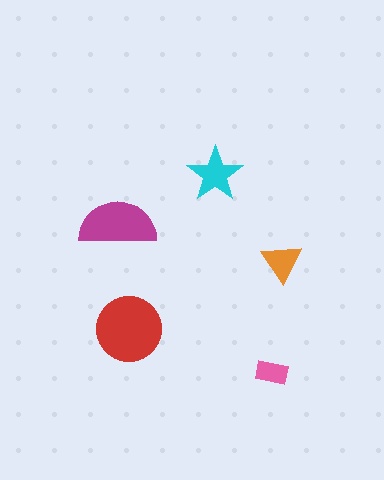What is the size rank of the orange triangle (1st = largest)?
4th.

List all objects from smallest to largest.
The pink rectangle, the orange triangle, the cyan star, the magenta semicircle, the red circle.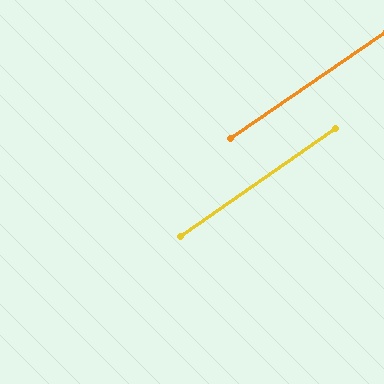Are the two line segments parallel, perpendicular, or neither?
Parallel — their directions differ by only 0.3°.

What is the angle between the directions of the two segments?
Approximately 0 degrees.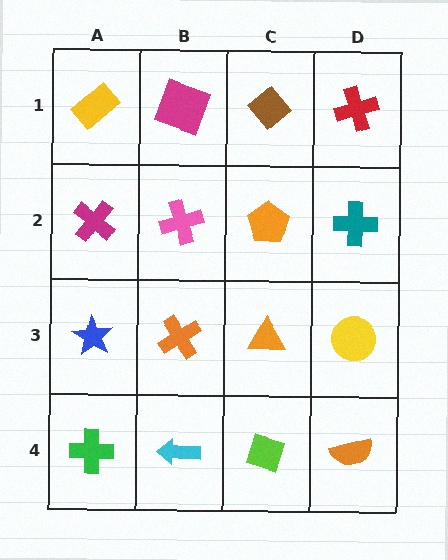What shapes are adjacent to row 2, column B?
A magenta square (row 1, column B), an orange cross (row 3, column B), a magenta cross (row 2, column A), an orange pentagon (row 2, column C).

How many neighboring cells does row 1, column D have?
2.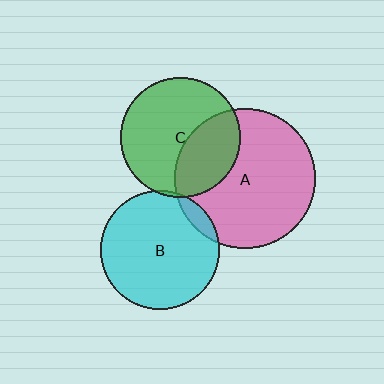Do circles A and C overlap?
Yes.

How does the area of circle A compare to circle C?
Approximately 1.4 times.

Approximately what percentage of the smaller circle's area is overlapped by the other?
Approximately 35%.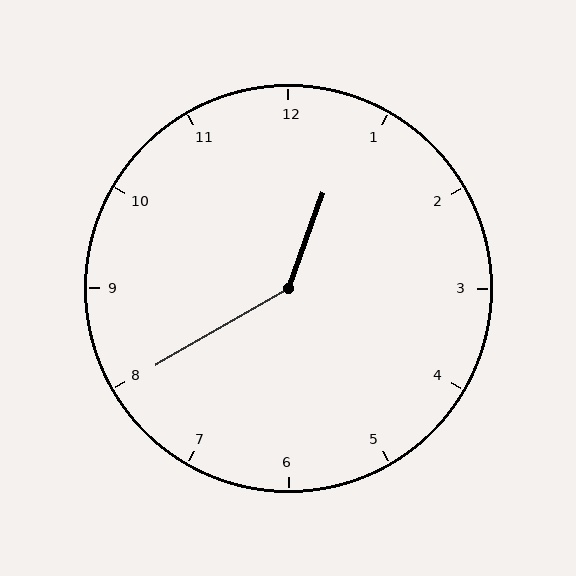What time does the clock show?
12:40.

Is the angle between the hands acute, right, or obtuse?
It is obtuse.